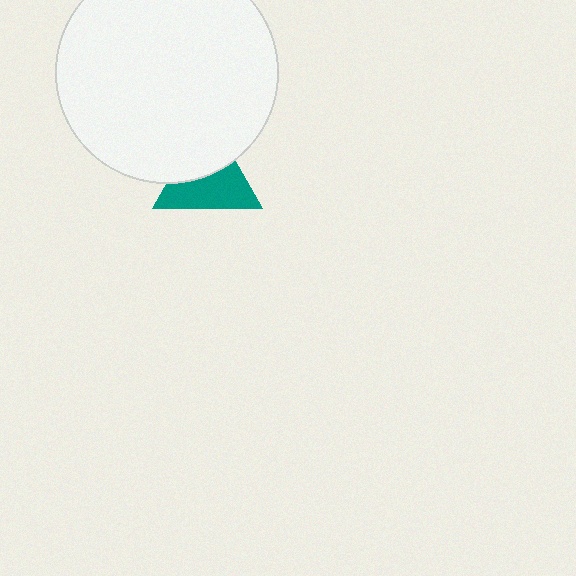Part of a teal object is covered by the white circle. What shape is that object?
It is a triangle.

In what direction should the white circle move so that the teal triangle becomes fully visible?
The white circle should move up. That is the shortest direction to clear the overlap and leave the teal triangle fully visible.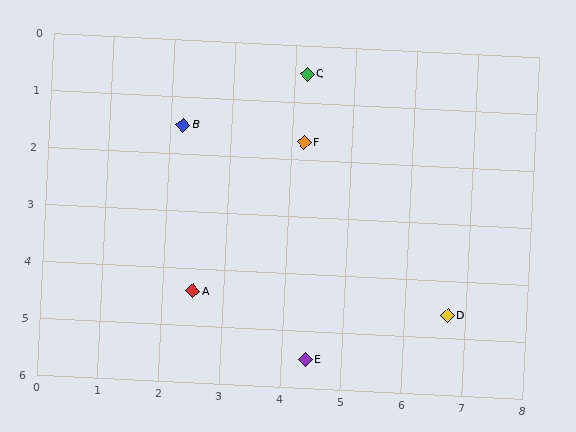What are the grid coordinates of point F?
Point F is at approximately (4.2, 1.7).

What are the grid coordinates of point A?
Point A is at approximately (2.5, 4.4).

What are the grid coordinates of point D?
Point D is at approximately (6.7, 4.6).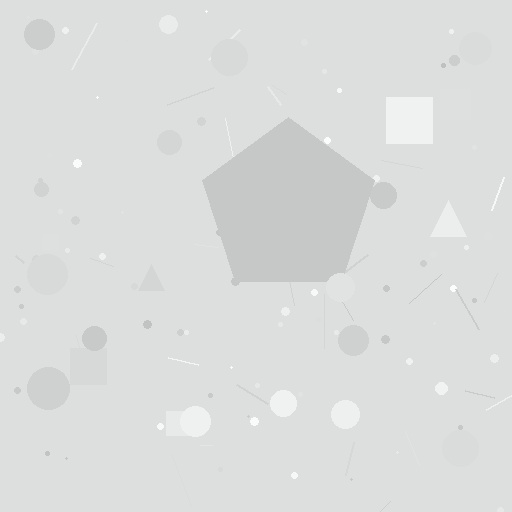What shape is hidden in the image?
A pentagon is hidden in the image.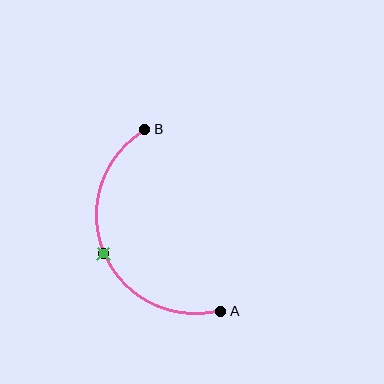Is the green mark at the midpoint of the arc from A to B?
Yes. The green mark lies on the arc at equal arc-length from both A and B — it is the arc midpoint.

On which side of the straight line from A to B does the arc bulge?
The arc bulges to the left of the straight line connecting A and B.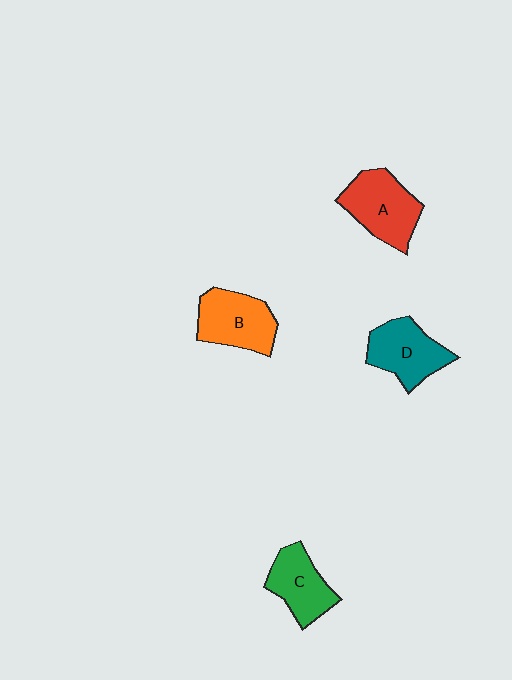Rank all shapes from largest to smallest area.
From largest to smallest: A (red), B (orange), D (teal), C (green).